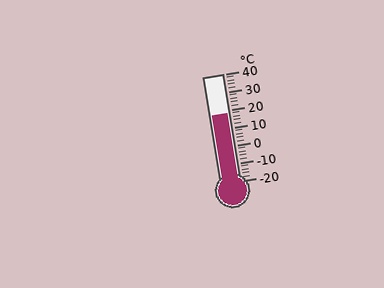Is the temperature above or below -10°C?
The temperature is above -10°C.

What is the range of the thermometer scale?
The thermometer scale ranges from -20°C to 40°C.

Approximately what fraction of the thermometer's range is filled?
The thermometer is filled to approximately 65% of its range.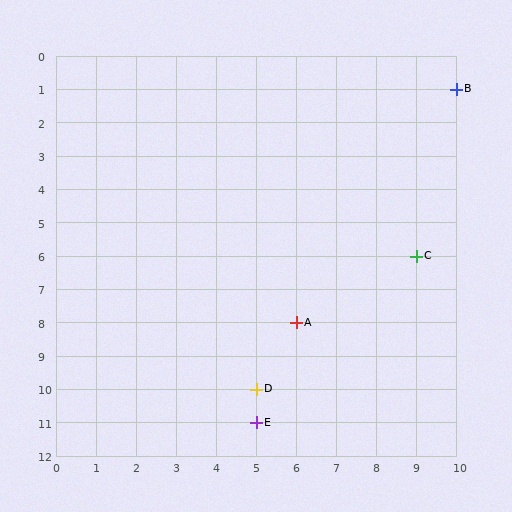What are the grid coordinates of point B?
Point B is at grid coordinates (10, 1).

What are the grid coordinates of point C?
Point C is at grid coordinates (9, 6).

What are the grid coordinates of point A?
Point A is at grid coordinates (6, 8).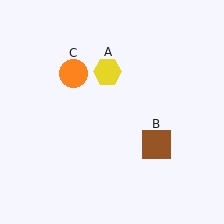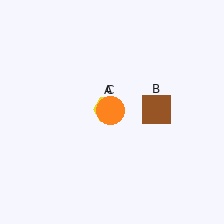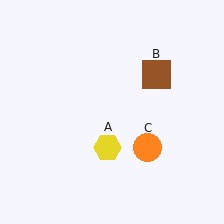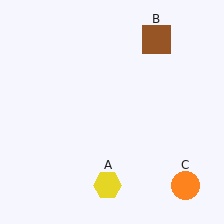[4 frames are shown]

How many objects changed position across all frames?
3 objects changed position: yellow hexagon (object A), brown square (object B), orange circle (object C).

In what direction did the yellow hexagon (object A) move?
The yellow hexagon (object A) moved down.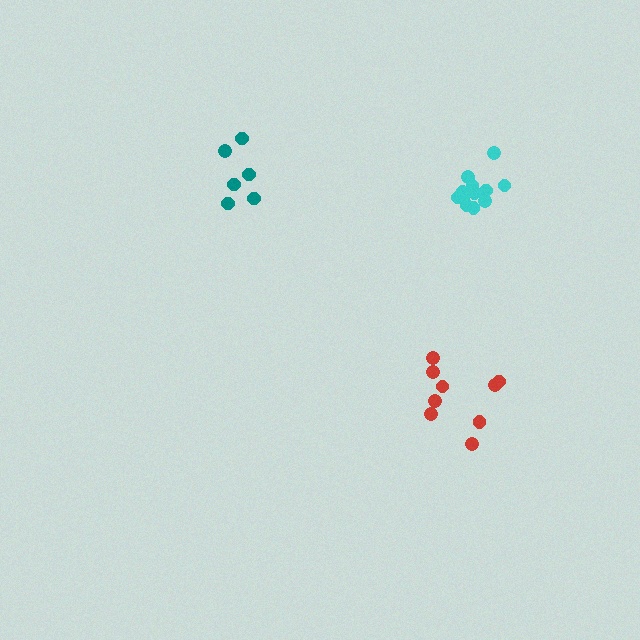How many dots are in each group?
Group 1: 9 dots, Group 2: 12 dots, Group 3: 6 dots (27 total).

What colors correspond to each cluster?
The clusters are colored: red, cyan, teal.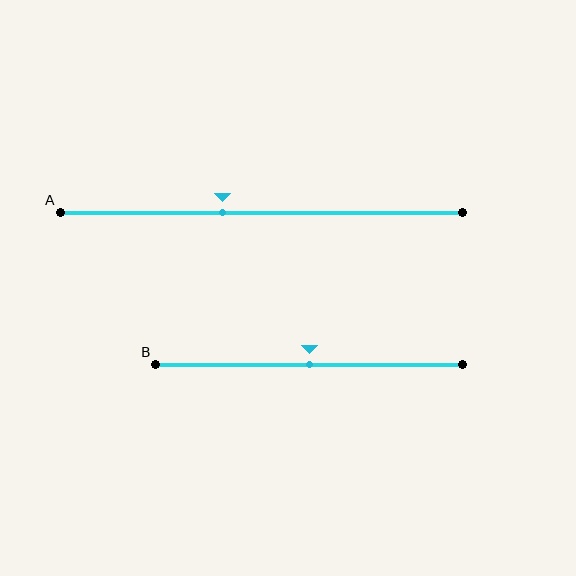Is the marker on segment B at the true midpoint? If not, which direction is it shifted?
Yes, the marker on segment B is at the true midpoint.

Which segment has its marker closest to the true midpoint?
Segment B has its marker closest to the true midpoint.